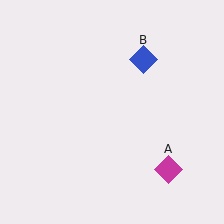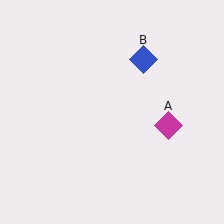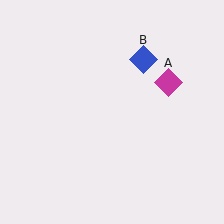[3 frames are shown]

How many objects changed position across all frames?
1 object changed position: magenta diamond (object A).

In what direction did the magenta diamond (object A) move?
The magenta diamond (object A) moved up.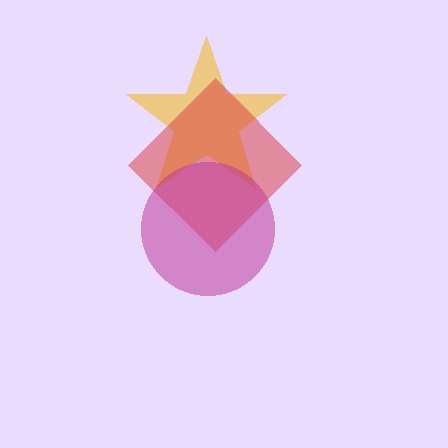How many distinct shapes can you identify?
There are 3 distinct shapes: a yellow star, a red diamond, a magenta circle.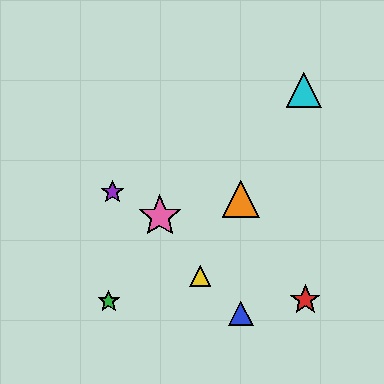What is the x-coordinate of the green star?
The green star is at x≈109.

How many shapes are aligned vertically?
2 shapes (the blue triangle, the orange triangle) are aligned vertically.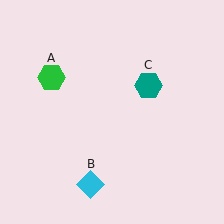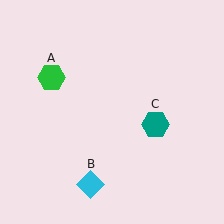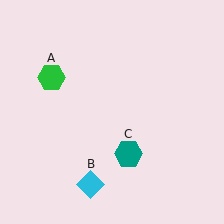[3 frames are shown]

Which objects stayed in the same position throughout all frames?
Green hexagon (object A) and cyan diamond (object B) remained stationary.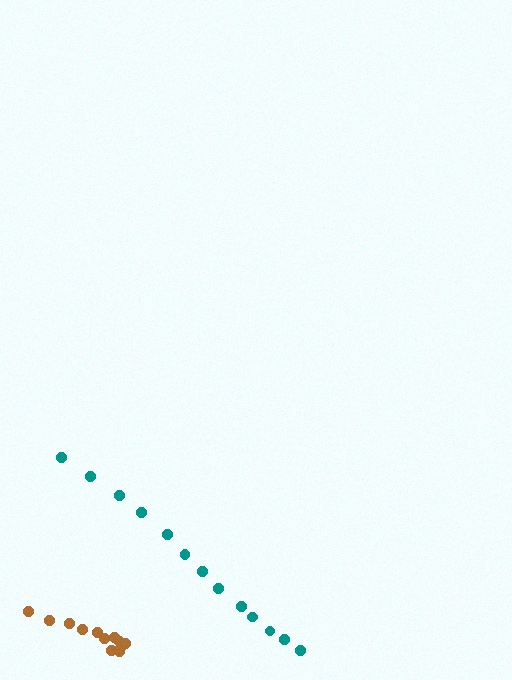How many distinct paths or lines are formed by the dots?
There are 2 distinct paths.